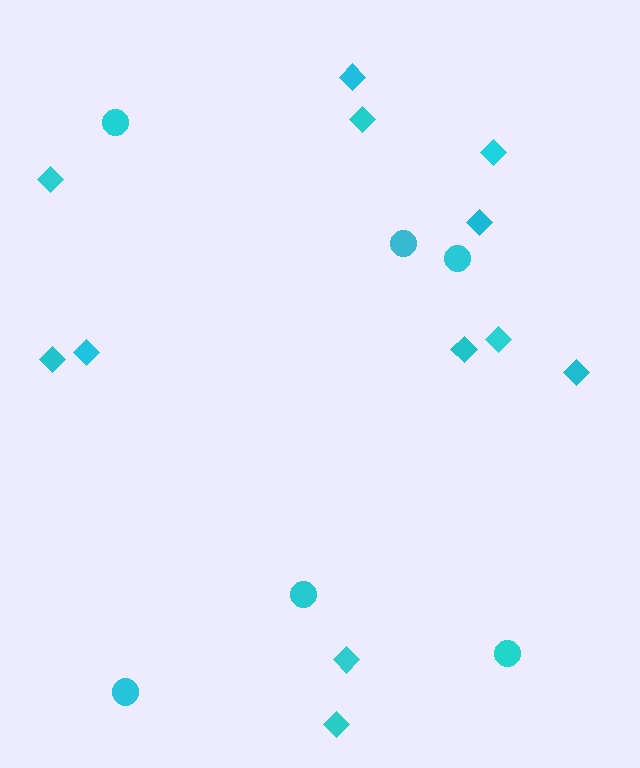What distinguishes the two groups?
There are 2 groups: one group of diamonds (12) and one group of circles (6).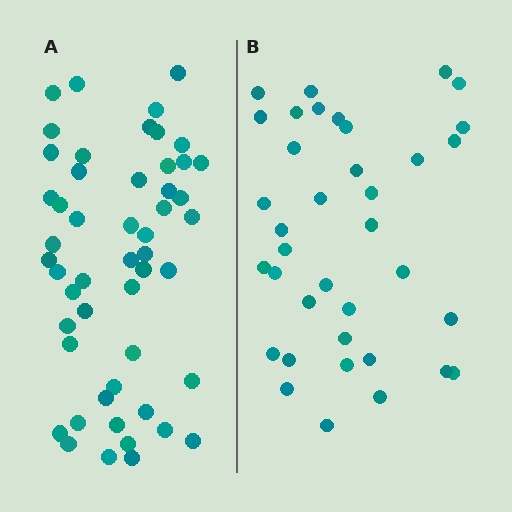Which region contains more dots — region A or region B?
Region A (the left region) has more dots.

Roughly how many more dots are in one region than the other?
Region A has approximately 15 more dots than region B.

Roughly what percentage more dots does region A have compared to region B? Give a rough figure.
About 40% more.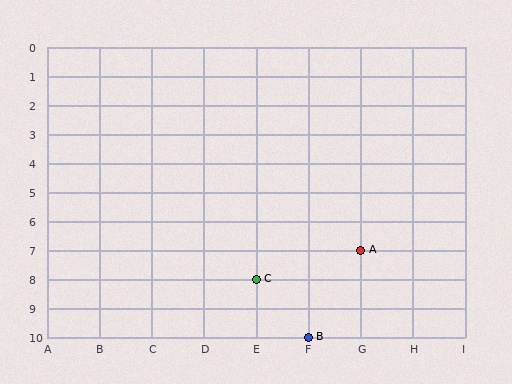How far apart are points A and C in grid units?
Points A and C are 2 columns and 1 row apart (about 2.2 grid units diagonally).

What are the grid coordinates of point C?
Point C is at grid coordinates (E, 8).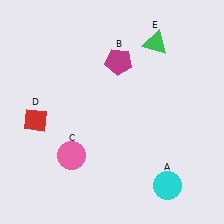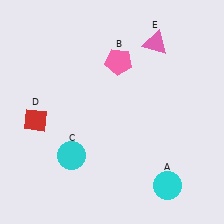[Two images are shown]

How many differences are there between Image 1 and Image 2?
There are 3 differences between the two images.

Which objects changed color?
B changed from magenta to pink. C changed from pink to cyan. E changed from green to pink.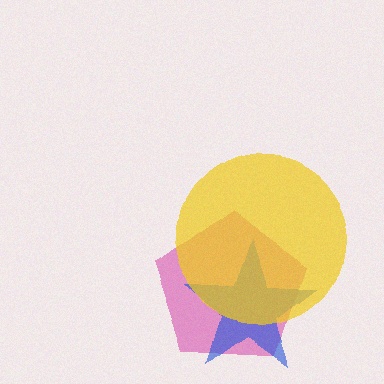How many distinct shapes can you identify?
There are 3 distinct shapes: a pink pentagon, a blue star, a yellow circle.